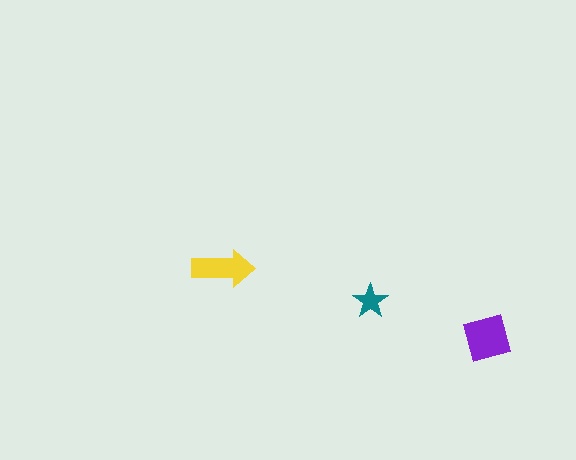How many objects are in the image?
There are 3 objects in the image.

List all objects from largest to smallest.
The purple square, the yellow arrow, the teal star.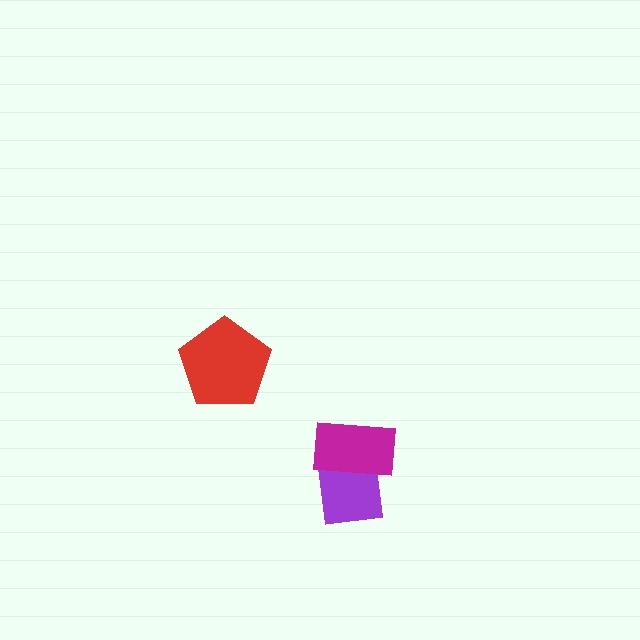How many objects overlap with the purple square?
1 object overlaps with the purple square.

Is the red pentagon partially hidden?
No, no other shape covers it.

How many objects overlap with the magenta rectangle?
1 object overlaps with the magenta rectangle.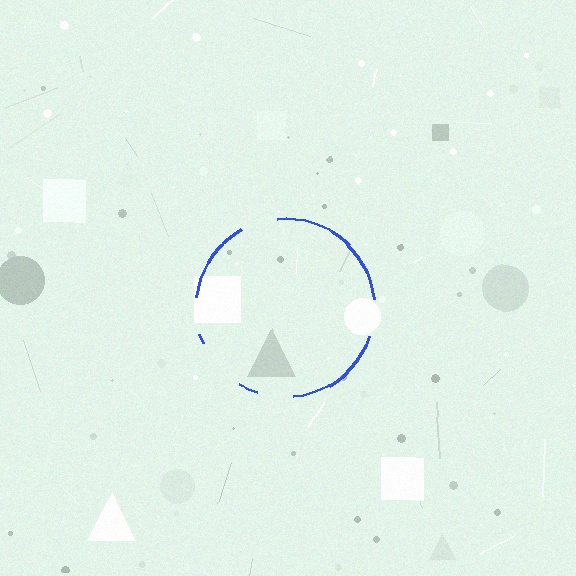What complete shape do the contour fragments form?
The contour fragments form a circle.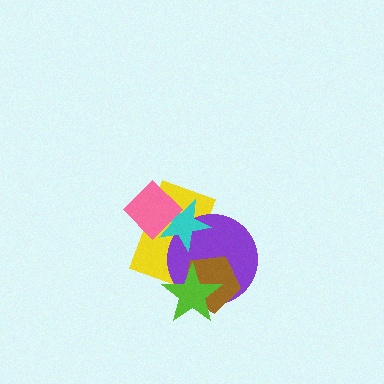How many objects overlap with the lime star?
3 objects overlap with the lime star.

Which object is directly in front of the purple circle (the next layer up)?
The brown pentagon is directly in front of the purple circle.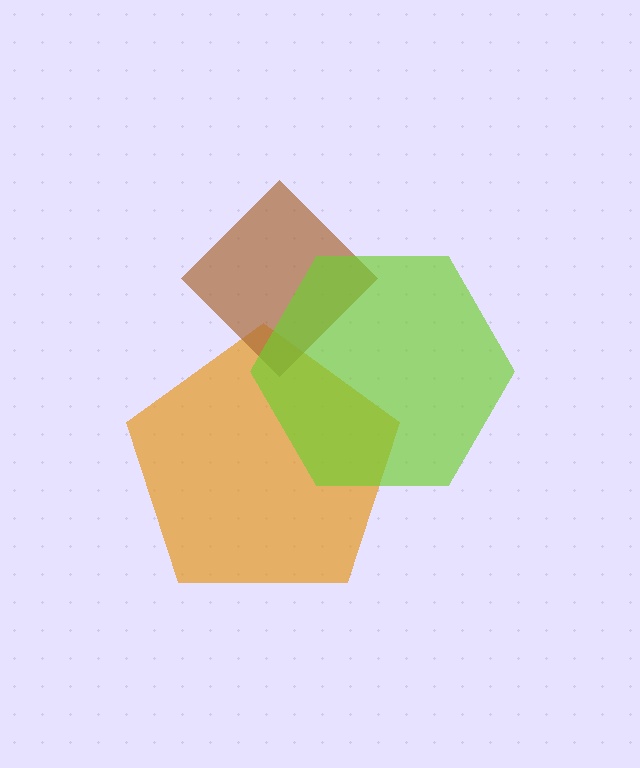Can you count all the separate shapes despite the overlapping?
Yes, there are 3 separate shapes.